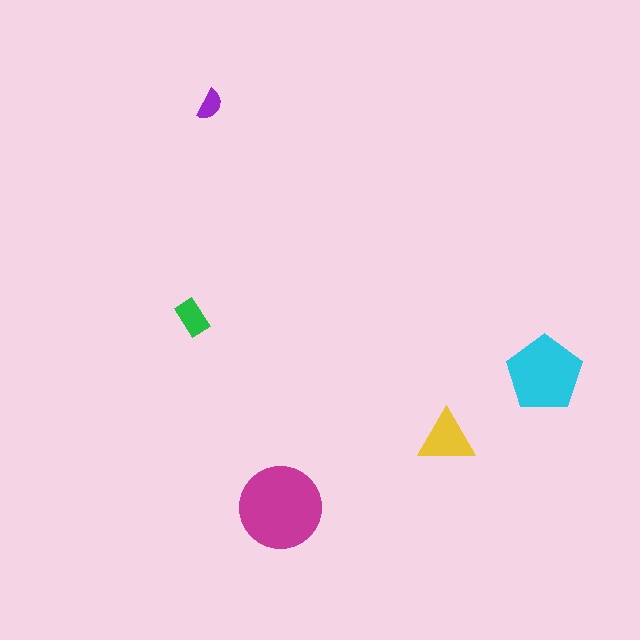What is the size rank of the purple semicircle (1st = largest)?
5th.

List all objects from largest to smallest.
The magenta circle, the cyan pentagon, the yellow triangle, the green rectangle, the purple semicircle.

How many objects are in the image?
There are 5 objects in the image.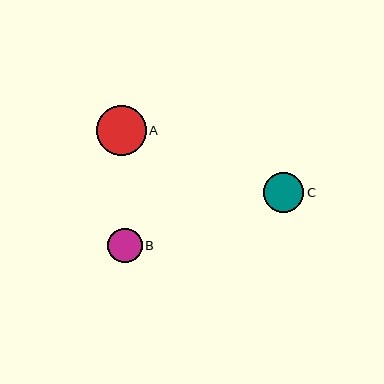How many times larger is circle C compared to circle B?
Circle C is approximately 1.2 times the size of circle B.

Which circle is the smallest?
Circle B is the smallest with a size of approximately 34 pixels.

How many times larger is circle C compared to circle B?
Circle C is approximately 1.2 times the size of circle B.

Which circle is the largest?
Circle A is the largest with a size of approximately 50 pixels.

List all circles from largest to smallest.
From largest to smallest: A, C, B.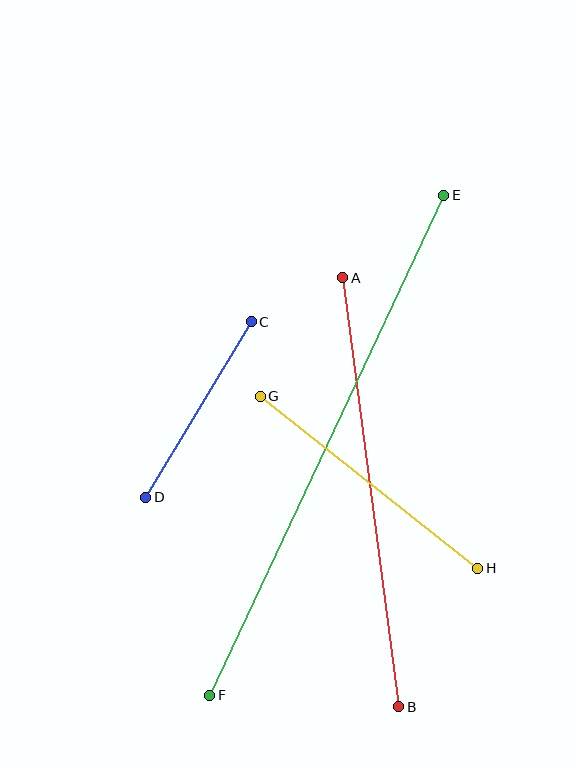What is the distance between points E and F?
The distance is approximately 552 pixels.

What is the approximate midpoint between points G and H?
The midpoint is at approximately (369, 482) pixels.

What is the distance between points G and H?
The distance is approximately 277 pixels.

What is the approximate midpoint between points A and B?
The midpoint is at approximately (371, 492) pixels.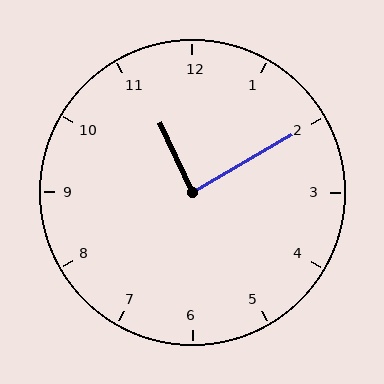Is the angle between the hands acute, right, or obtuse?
It is right.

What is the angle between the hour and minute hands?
Approximately 85 degrees.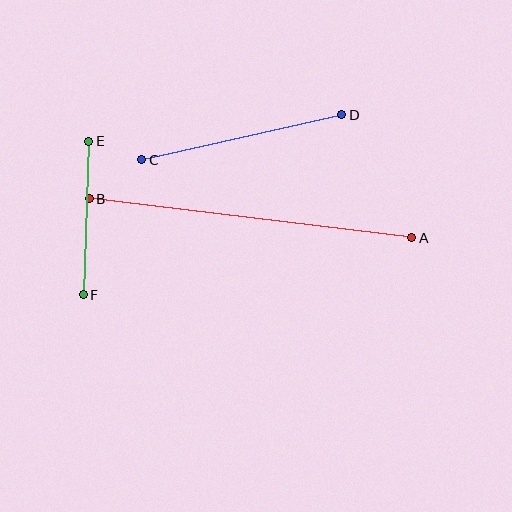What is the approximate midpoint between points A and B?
The midpoint is at approximately (250, 218) pixels.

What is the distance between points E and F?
The distance is approximately 154 pixels.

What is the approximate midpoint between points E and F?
The midpoint is at approximately (86, 218) pixels.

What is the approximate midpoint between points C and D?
The midpoint is at approximately (242, 137) pixels.